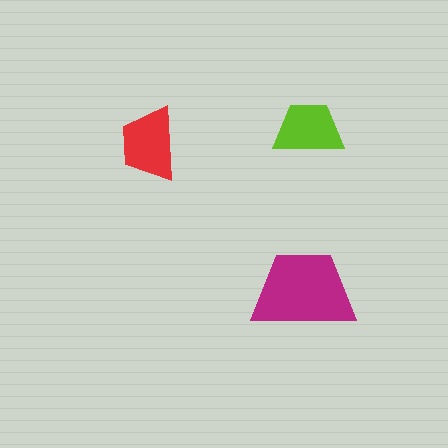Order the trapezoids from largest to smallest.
the magenta one, the red one, the lime one.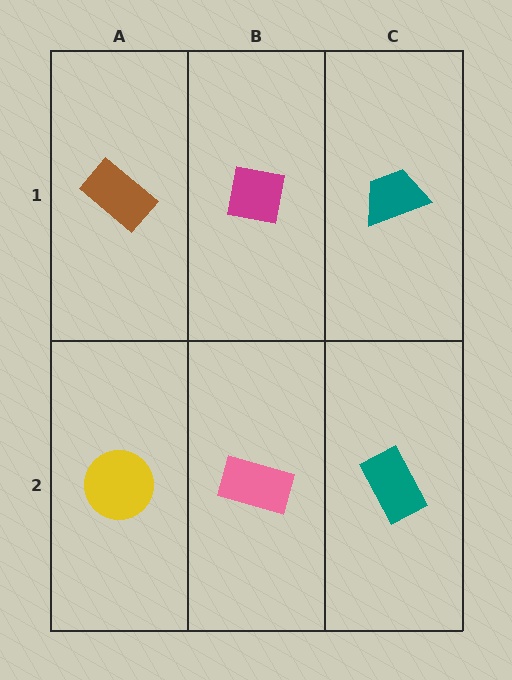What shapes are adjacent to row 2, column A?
A brown rectangle (row 1, column A), a pink rectangle (row 2, column B).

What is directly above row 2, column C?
A teal trapezoid.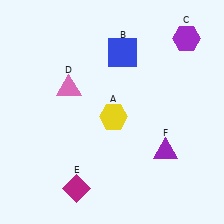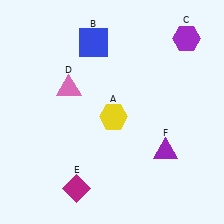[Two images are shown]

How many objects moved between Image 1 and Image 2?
1 object moved between the two images.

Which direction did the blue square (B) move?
The blue square (B) moved left.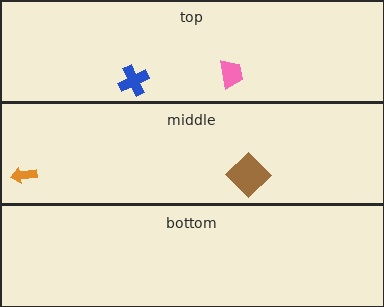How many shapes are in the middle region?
2.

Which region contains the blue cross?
The top region.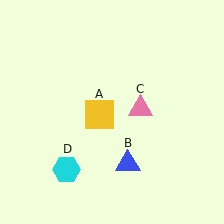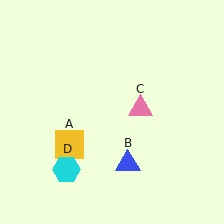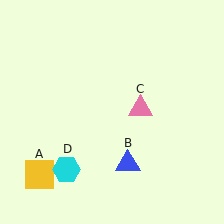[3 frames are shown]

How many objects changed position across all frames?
1 object changed position: yellow square (object A).